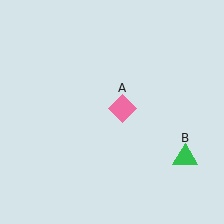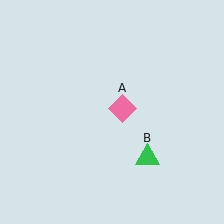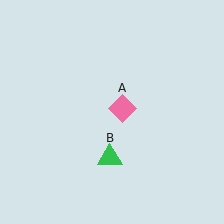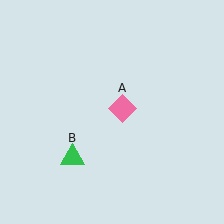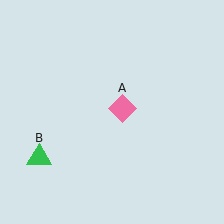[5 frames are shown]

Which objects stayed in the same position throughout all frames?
Pink diamond (object A) remained stationary.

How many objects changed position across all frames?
1 object changed position: green triangle (object B).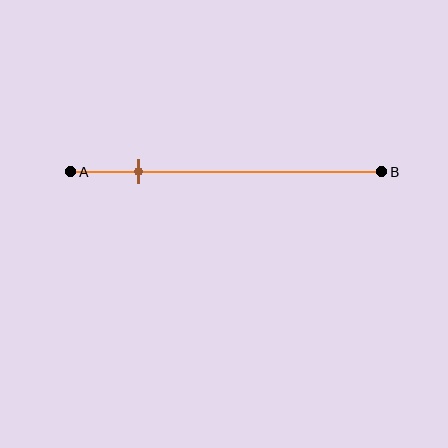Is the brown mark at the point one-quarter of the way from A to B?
No, the mark is at about 20% from A, not at the 25% one-quarter point.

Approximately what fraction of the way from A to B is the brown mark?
The brown mark is approximately 20% of the way from A to B.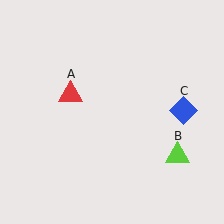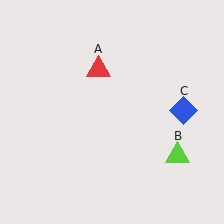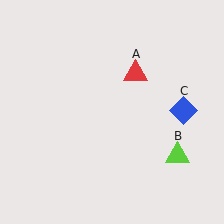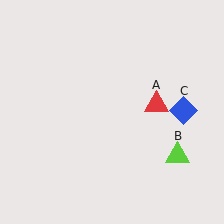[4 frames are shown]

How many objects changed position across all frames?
1 object changed position: red triangle (object A).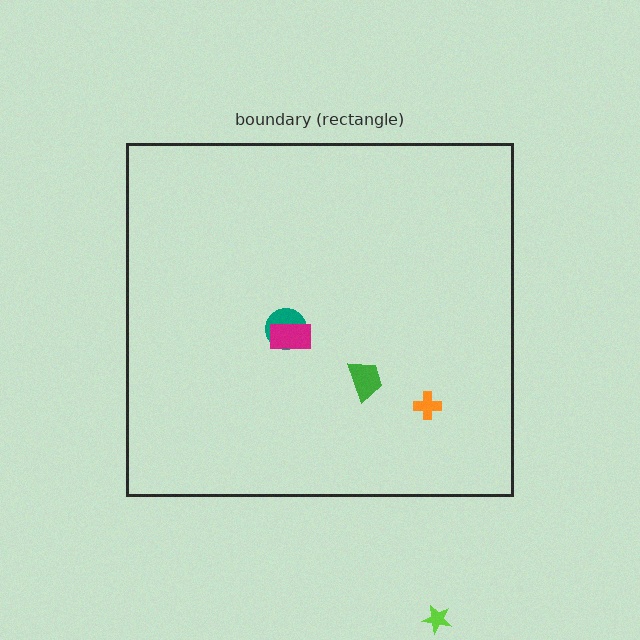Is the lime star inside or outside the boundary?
Outside.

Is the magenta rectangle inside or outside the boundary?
Inside.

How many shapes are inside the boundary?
4 inside, 1 outside.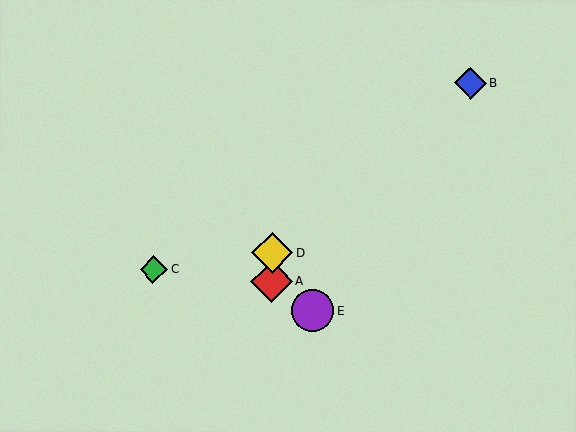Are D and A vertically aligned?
Yes, both are at x≈272.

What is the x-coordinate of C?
Object C is at x≈153.